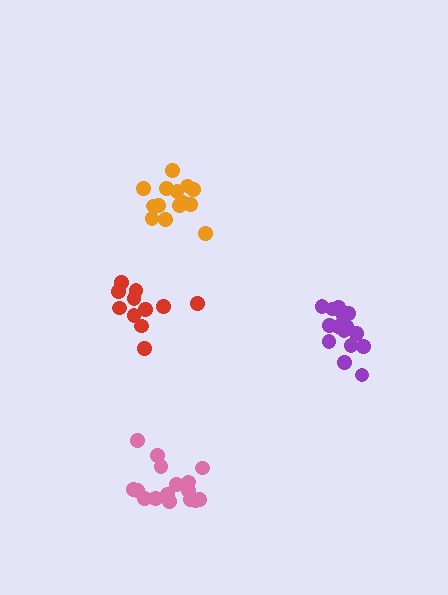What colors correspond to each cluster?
The clusters are colored: pink, red, purple, orange.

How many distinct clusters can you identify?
There are 4 distinct clusters.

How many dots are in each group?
Group 1: 16 dots, Group 2: 11 dots, Group 3: 15 dots, Group 4: 14 dots (56 total).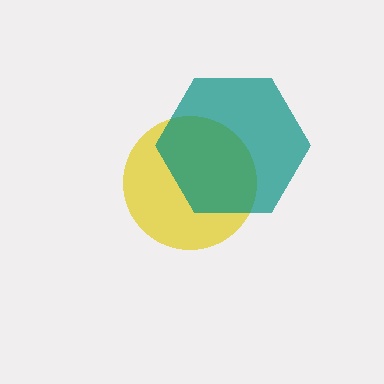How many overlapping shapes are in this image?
There are 2 overlapping shapes in the image.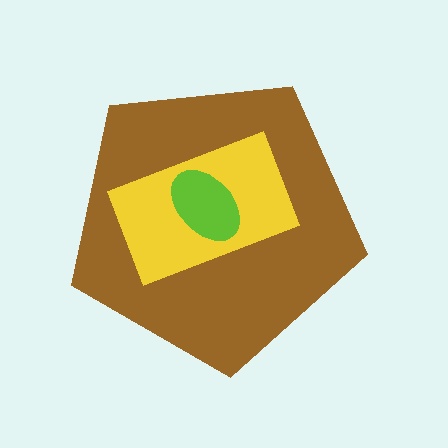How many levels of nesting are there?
3.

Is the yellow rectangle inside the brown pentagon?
Yes.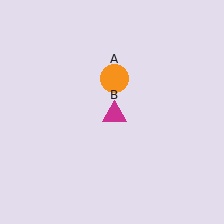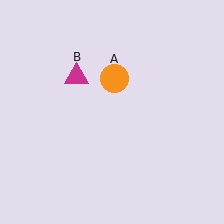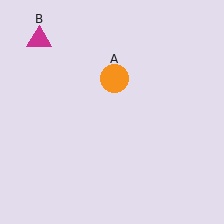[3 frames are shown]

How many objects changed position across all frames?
1 object changed position: magenta triangle (object B).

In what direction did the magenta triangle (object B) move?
The magenta triangle (object B) moved up and to the left.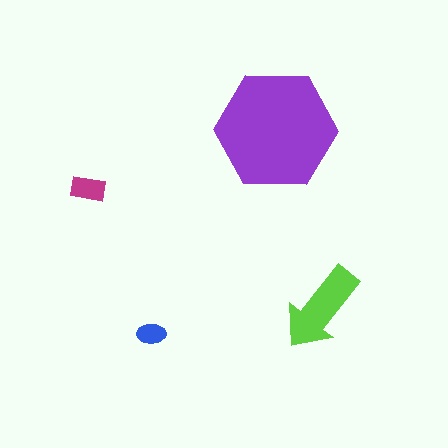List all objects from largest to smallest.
The purple hexagon, the lime arrow, the magenta rectangle, the blue ellipse.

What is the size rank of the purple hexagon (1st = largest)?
1st.